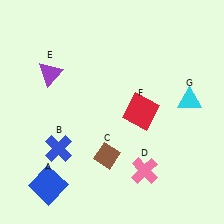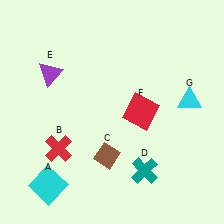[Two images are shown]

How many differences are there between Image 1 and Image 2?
There are 3 differences between the two images.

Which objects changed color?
A changed from blue to cyan. B changed from blue to red. D changed from pink to teal.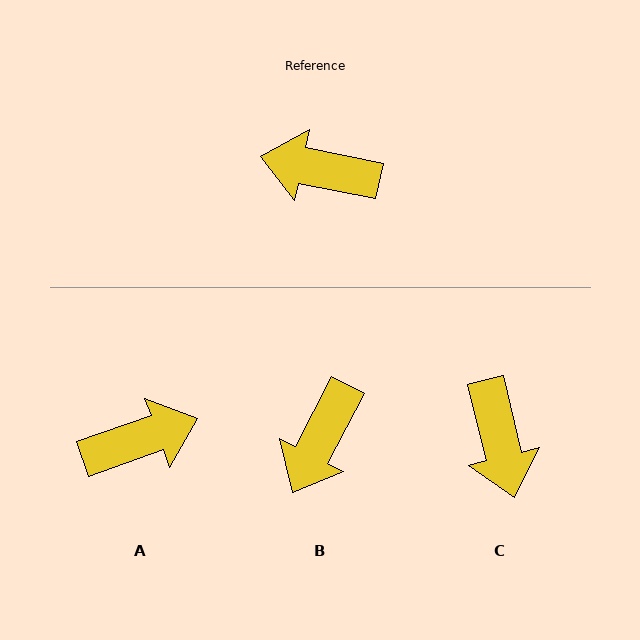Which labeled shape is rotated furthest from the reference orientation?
A, about 149 degrees away.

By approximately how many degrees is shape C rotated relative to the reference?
Approximately 115 degrees counter-clockwise.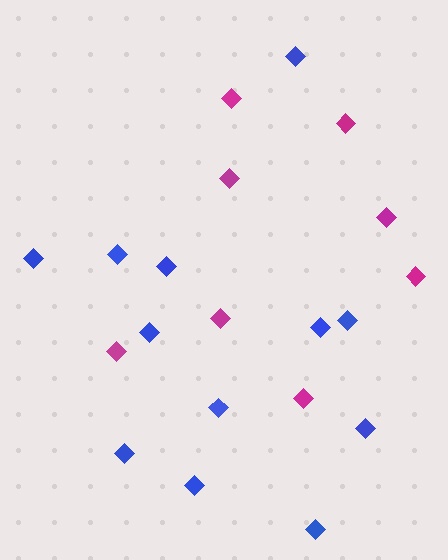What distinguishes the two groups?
There are 2 groups: one group of magenta diamonds (8) and one group of blue diamonds (12).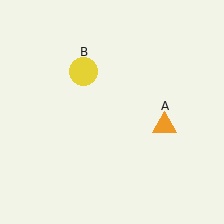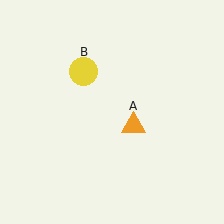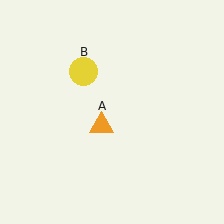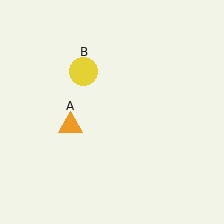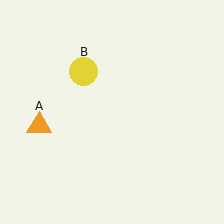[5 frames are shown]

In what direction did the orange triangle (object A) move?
The orange triangle (object A) moved left.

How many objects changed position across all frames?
1 object changed position: orange triangle (object A).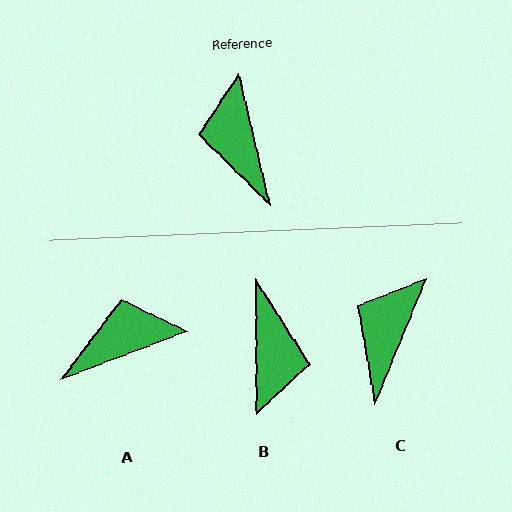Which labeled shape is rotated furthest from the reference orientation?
B, about 167 degrees away.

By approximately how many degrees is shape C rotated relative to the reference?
Approximately 36 degrees clockwise.